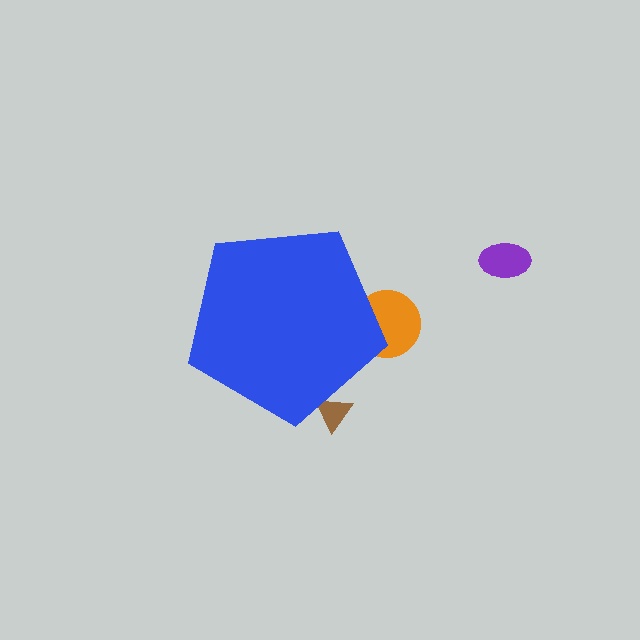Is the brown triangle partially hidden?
Yes, the brown triangle is partially hidden behind the blue pentagon.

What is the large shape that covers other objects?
A blue pentagon.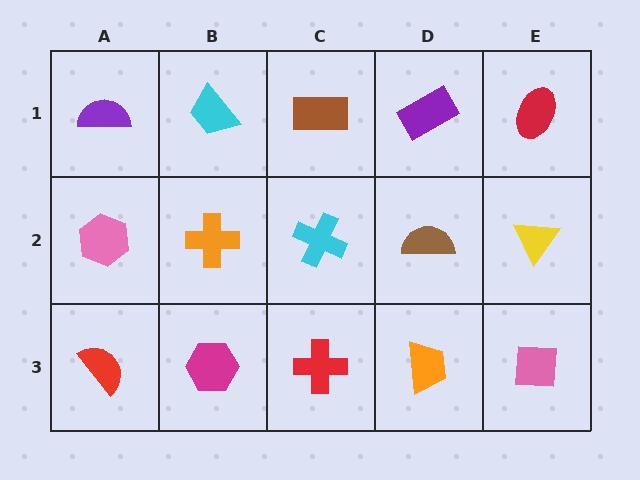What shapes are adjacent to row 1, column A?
A pink hexagon (row 2, column A), a cyan trapezoid (row 1, column B).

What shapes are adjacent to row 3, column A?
A pink hexagon (row 2, column A), a magenta hexagon (row 3, column B).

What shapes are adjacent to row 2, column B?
A cyan trapezoid (row 1, column B), a magenta hexagon (row 3, column B), a pink hexagon (row 2, column A), a cyan cross (row 2, column C).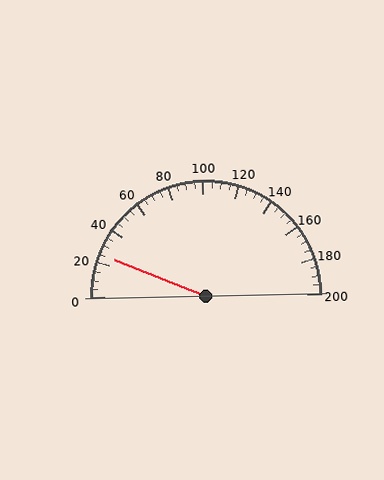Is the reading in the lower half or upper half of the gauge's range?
The reading is in the lower half of the range (0 to 200).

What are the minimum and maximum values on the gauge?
The gauge ranges from 0 to 200.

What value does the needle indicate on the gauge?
The needle indicates approximately 25.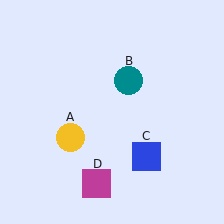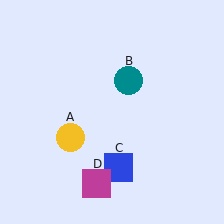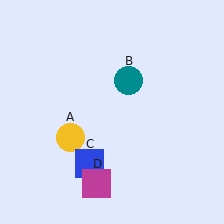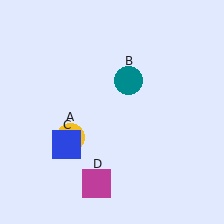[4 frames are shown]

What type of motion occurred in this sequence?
The blue square (object C) rotated clockwise around the center of the scene.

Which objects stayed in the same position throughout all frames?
Yellow circle (object A) and teal circle (object B) and magenta square (object D) remained stationary.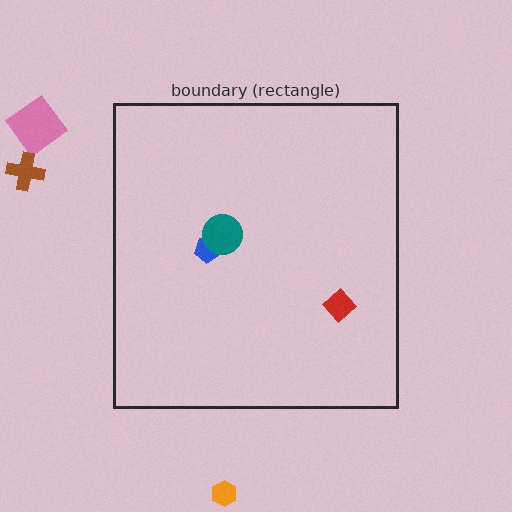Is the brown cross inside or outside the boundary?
Outside.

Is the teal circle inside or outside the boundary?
Inside.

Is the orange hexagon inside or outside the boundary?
Outside.